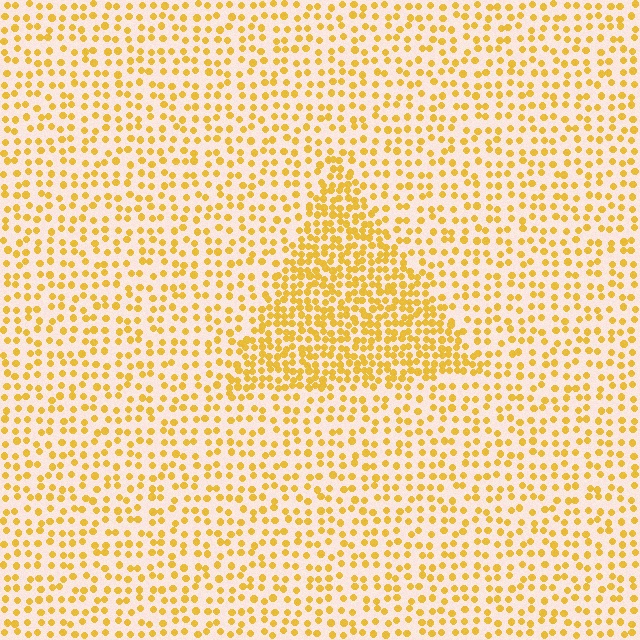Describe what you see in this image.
The image contains small yellow elements arranged at two different densities. A triangle-shaped region is visible where the elements are more densely packed than the surrounding area.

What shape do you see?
I see a triangle.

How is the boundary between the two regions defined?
The boundary is defined by a change in element density (approximately 2.1x ratio). All elements are the same color, size, and shape.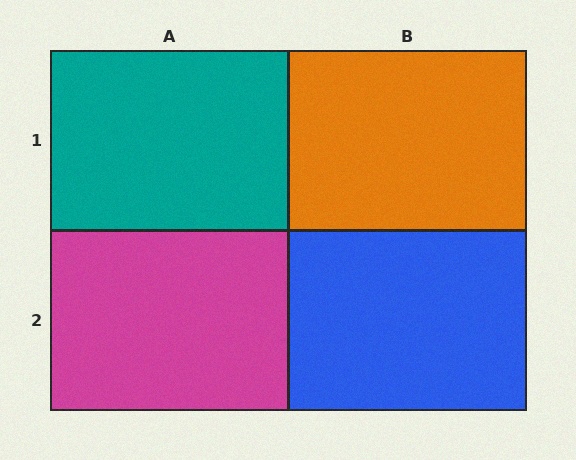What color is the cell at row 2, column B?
Blue.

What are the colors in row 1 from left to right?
Teal, orange.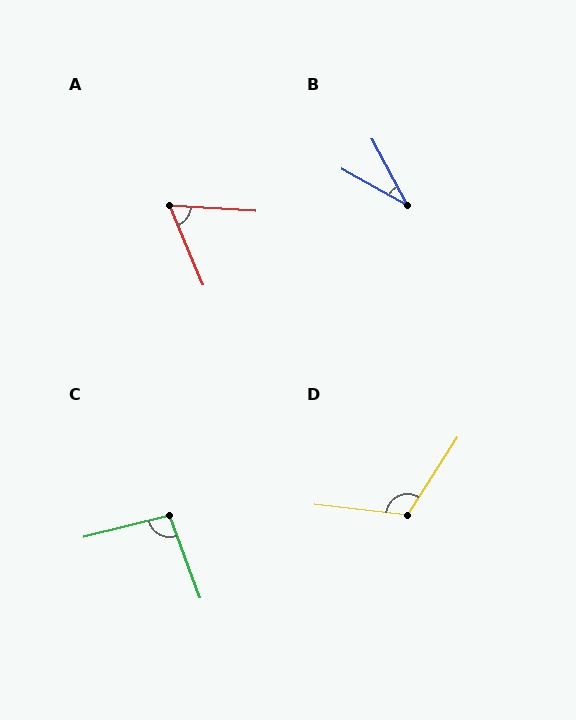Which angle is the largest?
D, at approximately 116 degrees.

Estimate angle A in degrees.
Approximately 63 degrees.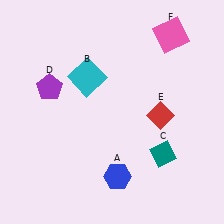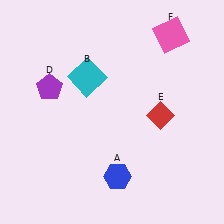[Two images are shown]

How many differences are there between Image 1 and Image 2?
There is 1 difference between the two images.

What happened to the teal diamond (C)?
The teal diamond (C) was removed in Image 2. It was in the bottom-right area of Image 1.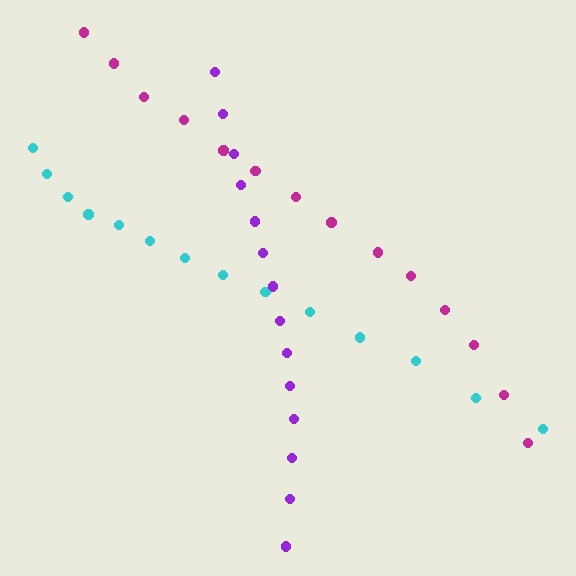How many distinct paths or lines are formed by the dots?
There are 3 distinct paths.